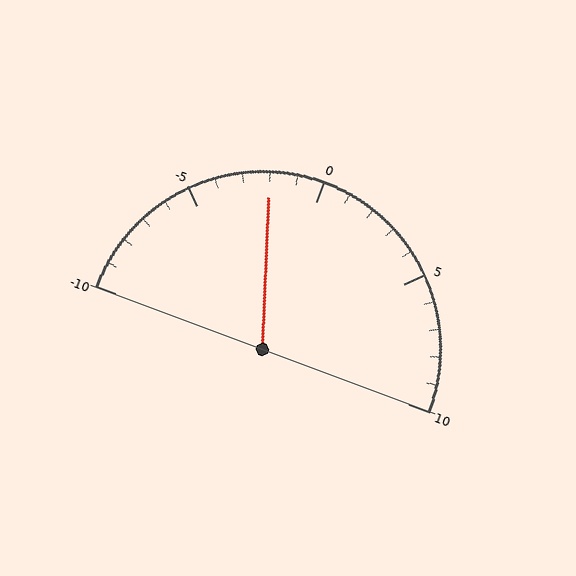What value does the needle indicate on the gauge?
The needle indicates approximately -2.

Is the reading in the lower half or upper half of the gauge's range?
The reading is in the lower half of the range (-10 to 10).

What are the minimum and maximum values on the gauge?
The gauge ranges from -10 to 10.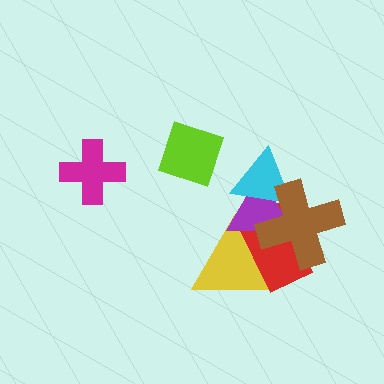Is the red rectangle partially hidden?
Yes, it is partially covered by another shape.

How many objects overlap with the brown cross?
4 objects overlap with the brown cross.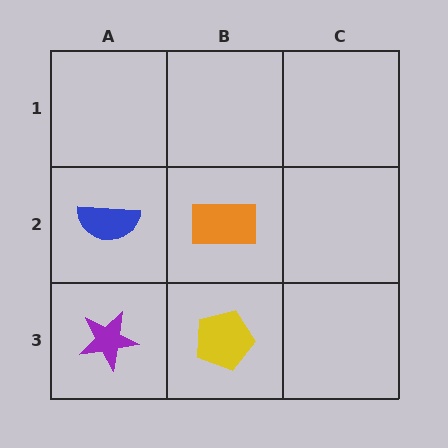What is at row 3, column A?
A purple star.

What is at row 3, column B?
A yellow pentagon.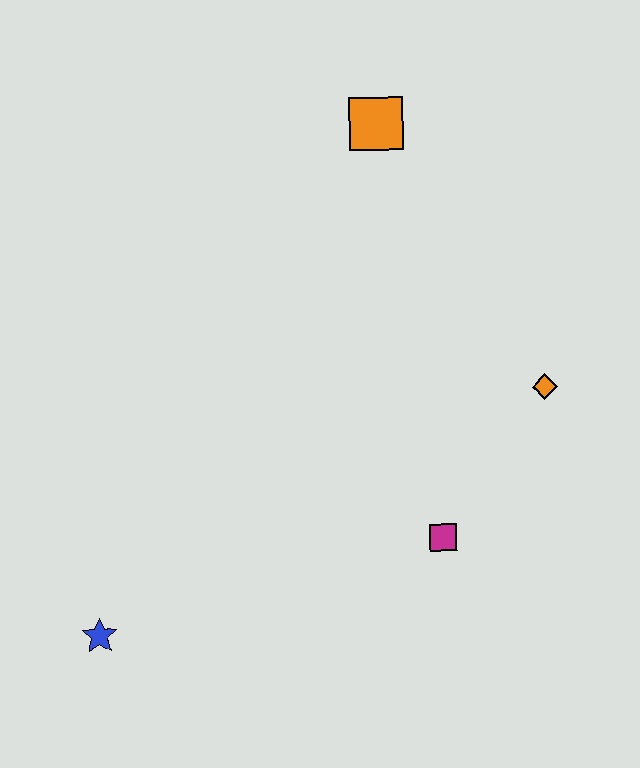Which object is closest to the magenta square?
The orange diamond is closest to the magenta square.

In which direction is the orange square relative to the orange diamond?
The orange square is above the orange diamond.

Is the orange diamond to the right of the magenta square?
Yes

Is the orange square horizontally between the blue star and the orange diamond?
Yes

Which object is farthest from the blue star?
The orange square is farthest from the blue star.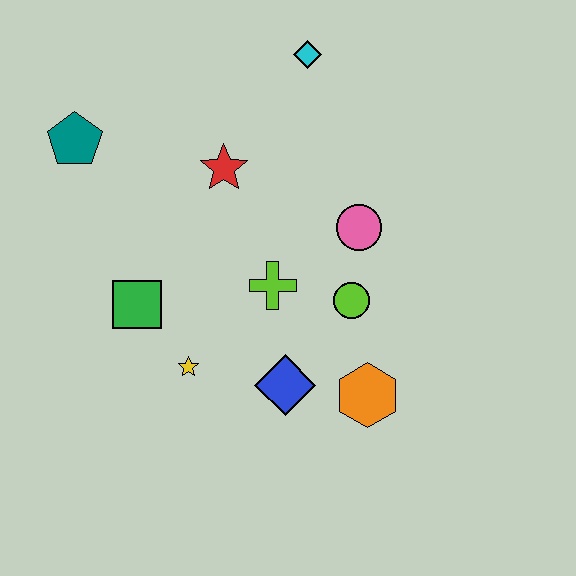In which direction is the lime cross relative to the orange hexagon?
The lime cross is above the orange hexagon.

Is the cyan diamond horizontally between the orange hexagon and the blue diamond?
Yes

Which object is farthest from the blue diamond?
The cyan diamond is farthest from the blue diamond.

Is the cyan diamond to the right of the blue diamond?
Yes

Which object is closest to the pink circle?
The lime circle is closest to the pink circle.